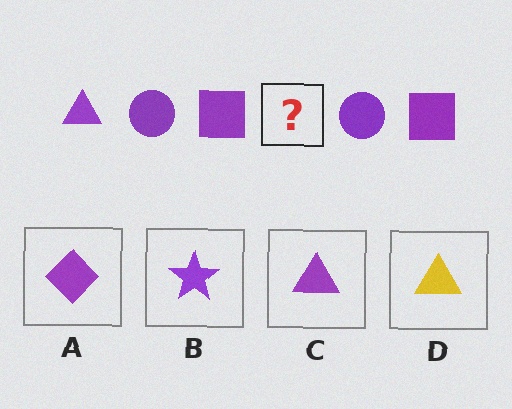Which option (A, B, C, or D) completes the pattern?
C.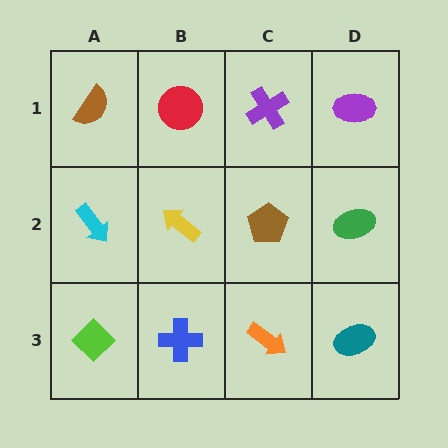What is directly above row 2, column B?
A red circle.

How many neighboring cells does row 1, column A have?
2.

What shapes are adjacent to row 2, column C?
A purple cross (row 1, column C), an orange arrow (row 3, column C), a yellow arrow (row 2, column B), a green ellipse (row 2, column D).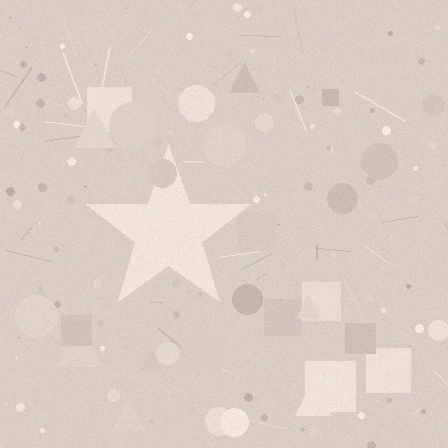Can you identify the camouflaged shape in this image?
The camouflaged shape is a star.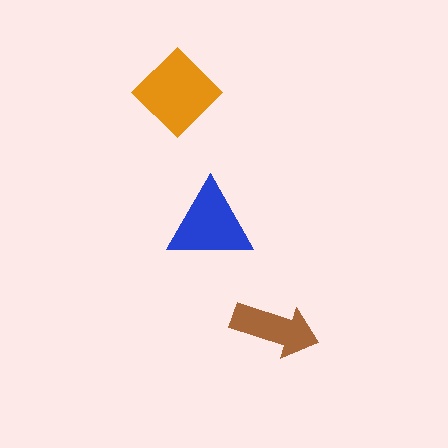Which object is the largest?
The orange diamond.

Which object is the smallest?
The brown arrow.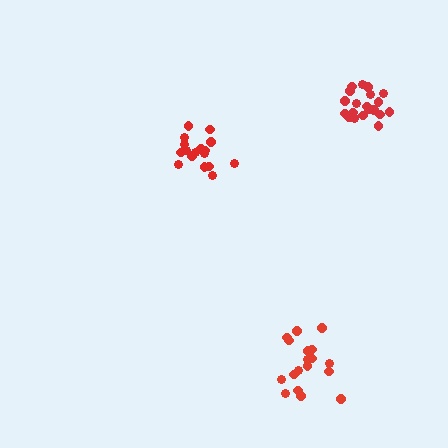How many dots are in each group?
Group 1: 20 dots, Group 2: 20 dots, Group 3: 17 dots (57 total).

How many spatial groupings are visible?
There are 3 spatial groupings.